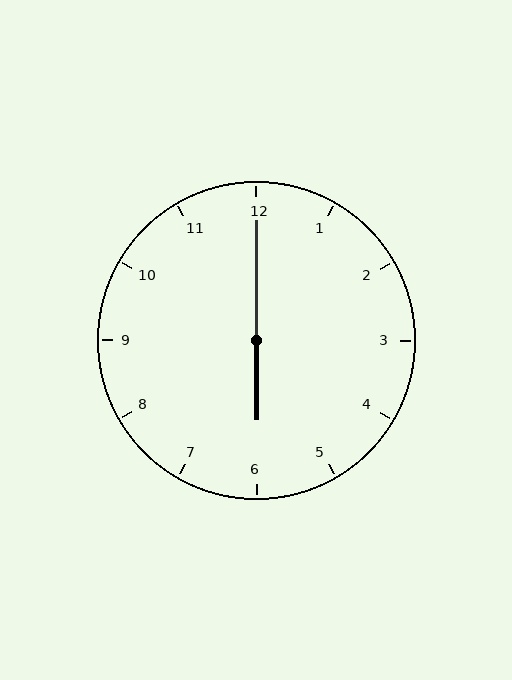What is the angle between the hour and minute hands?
Approximately 180 degrees.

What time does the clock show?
6:00.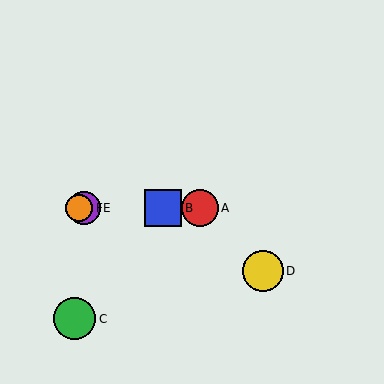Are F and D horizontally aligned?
No, F is at y≈208 and D is at y≈271.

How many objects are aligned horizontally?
4 objects (A, B, E, F) are aligned horizontally.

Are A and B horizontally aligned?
Yes, both are at y≈208.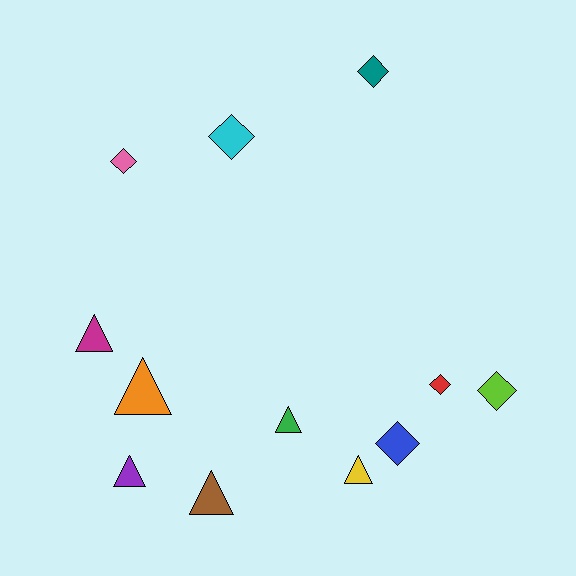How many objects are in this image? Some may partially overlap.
There are 12 objects.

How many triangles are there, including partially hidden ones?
There are 6 triangles.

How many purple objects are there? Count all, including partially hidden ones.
There is 1 purple object.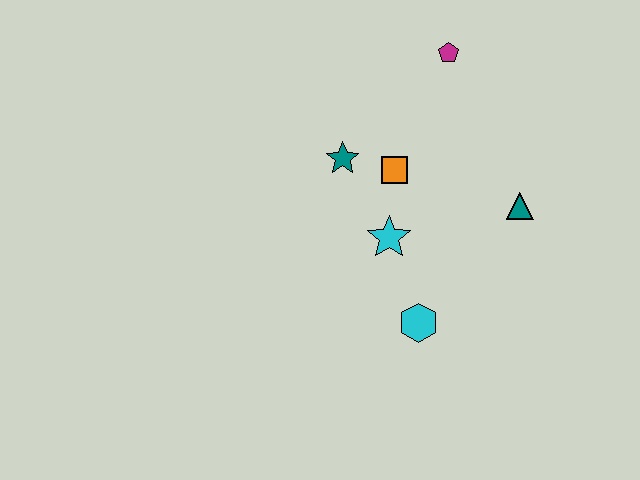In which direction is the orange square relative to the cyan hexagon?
The orange square is above the cyan hexagon.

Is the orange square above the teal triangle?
Yes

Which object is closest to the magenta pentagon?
The orange square is closest to the magenta pentagon.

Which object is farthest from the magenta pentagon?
The cyan hexagon is farthest from the magenta pentagon.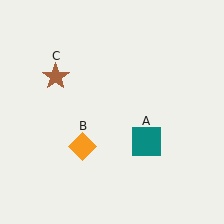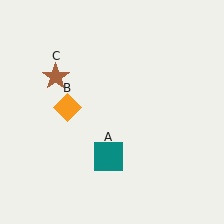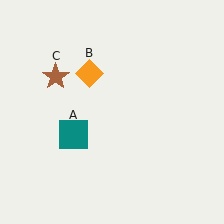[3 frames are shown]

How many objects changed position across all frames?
2 objects changed position: teal square (object A), orange diamond (object B).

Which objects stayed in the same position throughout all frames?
Brown star (object C) remained stationary.